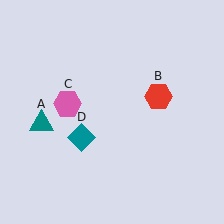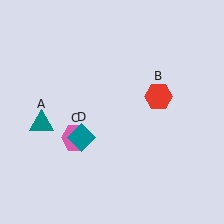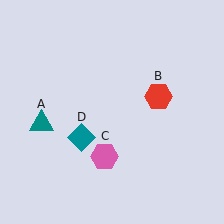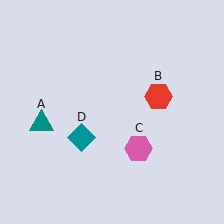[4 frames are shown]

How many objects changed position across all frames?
1 object changed position: pink hexagon (object C).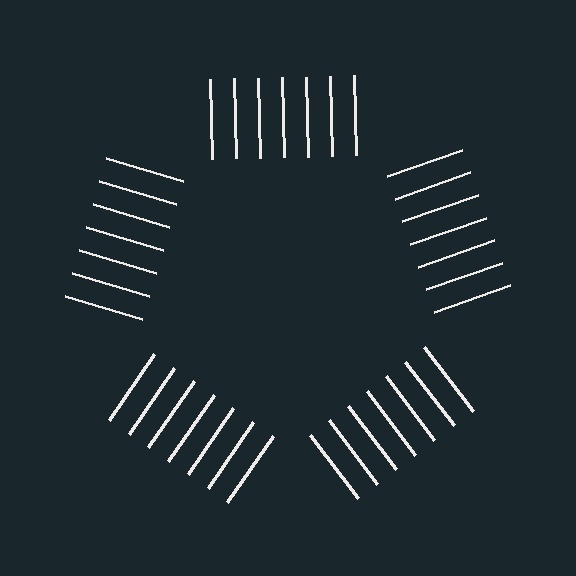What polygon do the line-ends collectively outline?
An illusory pentagon — the line segments terminate on its edges but no continuous stroke is drawn.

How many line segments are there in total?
35 — 7 along each of the 5 edges.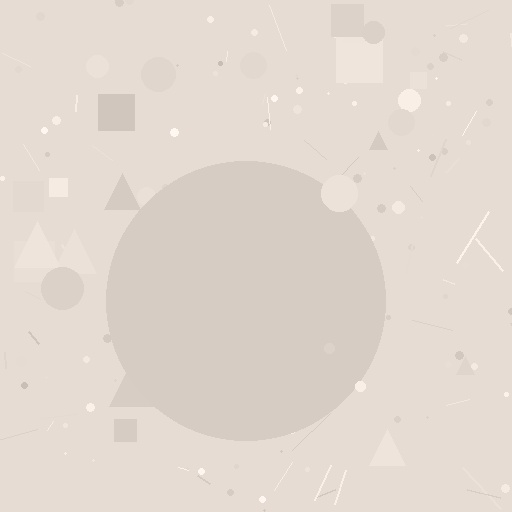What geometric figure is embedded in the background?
A circle is embedded in the background.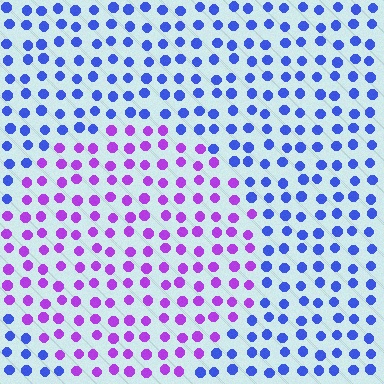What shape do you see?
I see a circle.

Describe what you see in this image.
The image is filled with small blue elements in a uniform arrangement. A circle-shaped region is visible where the elements are tinted to a slightly different hue, forming a subtle color boundary.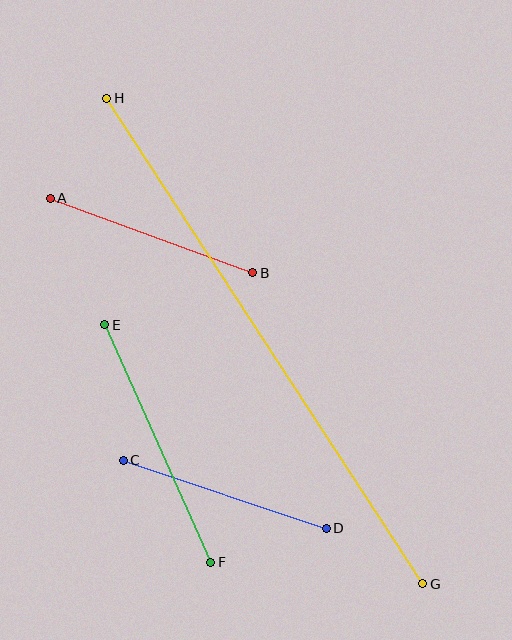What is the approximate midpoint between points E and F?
The midpoint is at approximately (158, 443) pixels.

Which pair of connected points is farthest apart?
Points G and H are farthest apart.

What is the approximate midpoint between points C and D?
The midpoint is at approximately (225, 494) pixels.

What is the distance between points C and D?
The distance is approximately 214 pixels.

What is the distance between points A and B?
The distance is approximately 216 pixels.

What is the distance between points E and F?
The distance is approximately 260 pixels.